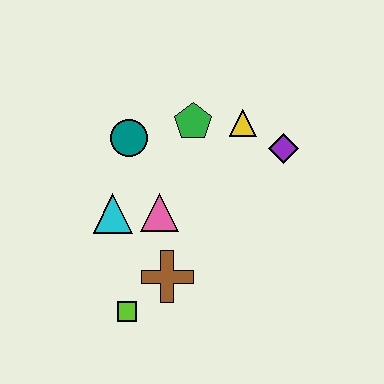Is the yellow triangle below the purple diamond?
No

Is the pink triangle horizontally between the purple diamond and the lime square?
Yes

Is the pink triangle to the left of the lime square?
No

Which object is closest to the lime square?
The brown cross is closest to the lime square.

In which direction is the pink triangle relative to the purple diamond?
The pink triangle is to the left of the purple diamond.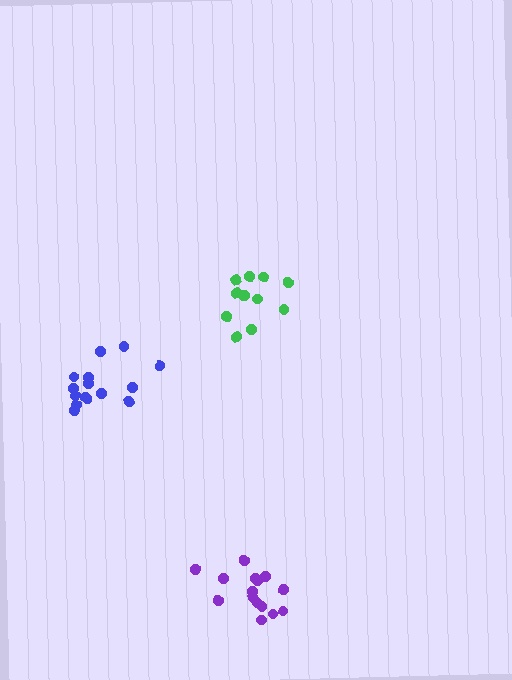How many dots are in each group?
Group 1: 15 dots, Group 2: 12 dots, Group 3: 15 dots (42 total).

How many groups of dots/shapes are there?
There are 3 groups.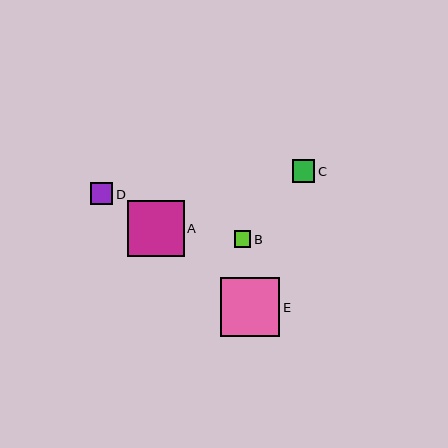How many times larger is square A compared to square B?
Square A is approximately 3.4 times the size of square B.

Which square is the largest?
Square E is the largest with a size of approximately 59 pixels.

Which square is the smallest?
Square B is the smallest with a size of approximately 17 pixels.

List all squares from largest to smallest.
From largest to smallest: E, A, C, D, B.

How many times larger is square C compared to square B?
Square C is approximately 1.4 times the size of square B.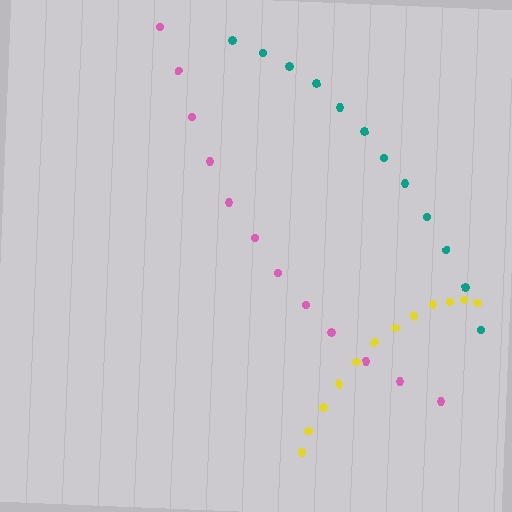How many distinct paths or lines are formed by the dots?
There are 3 distinct paths.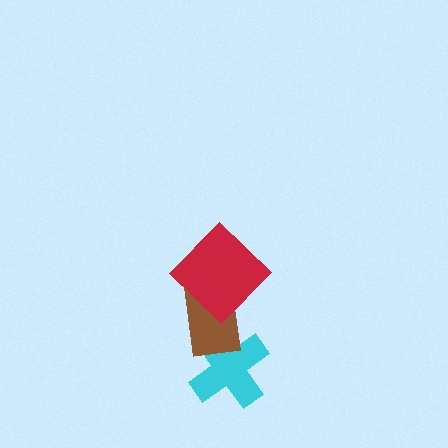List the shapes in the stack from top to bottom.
From top to bottom: the red diamond, the brown rectangle, the cyan cross.